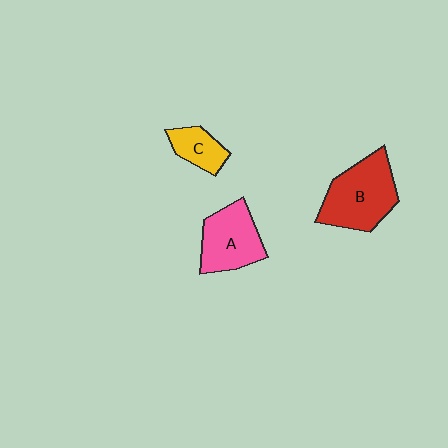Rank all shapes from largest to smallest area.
From largest to smallest: B (red), A (pink), C (yellow).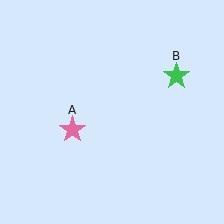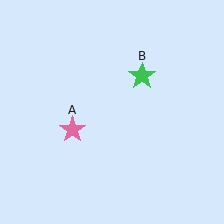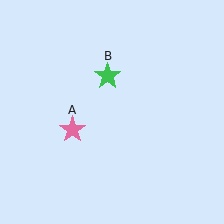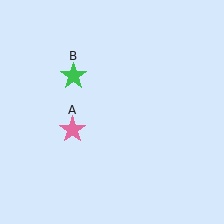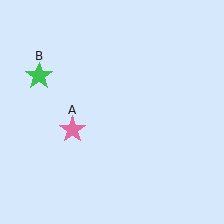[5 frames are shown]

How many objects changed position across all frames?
1 object changed position: green star (object B).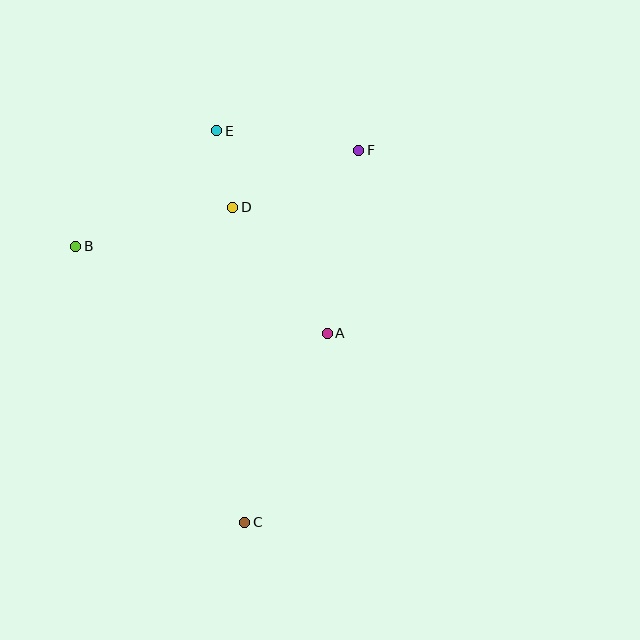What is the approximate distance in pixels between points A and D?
The distance between A and D is approximately 158 pixels.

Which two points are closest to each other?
Points D and E are closest to each other.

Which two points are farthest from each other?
Points C and E are farthest from each other.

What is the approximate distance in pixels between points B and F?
The distance between B and F is approximately 299 pixels.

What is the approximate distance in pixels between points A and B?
The distance between A and B is approximately 266 pixels.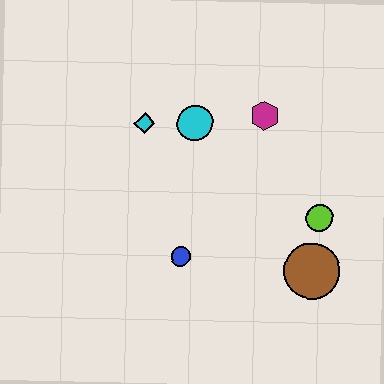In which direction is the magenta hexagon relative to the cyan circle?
The magenta hexagon is to the right of the cyan circle.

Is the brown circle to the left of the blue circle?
No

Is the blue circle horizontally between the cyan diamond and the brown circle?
Yes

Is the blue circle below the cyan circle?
Yes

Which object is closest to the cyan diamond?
The cyan circle is closest to the cyan diamond.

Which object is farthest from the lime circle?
The cyan diamond is farthest from the lime circle.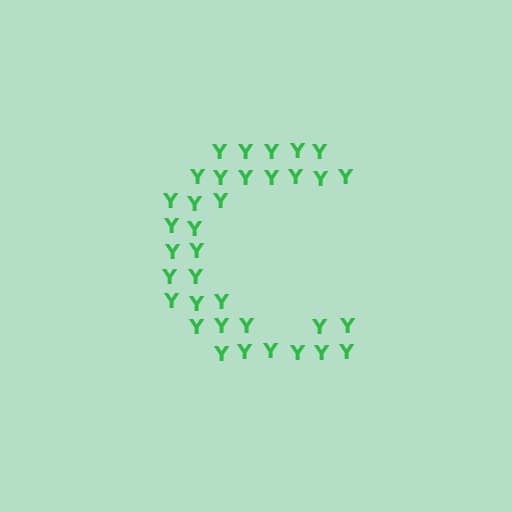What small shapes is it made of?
It is made of small letter Y's.